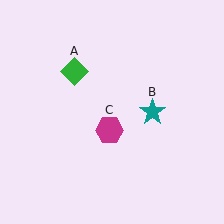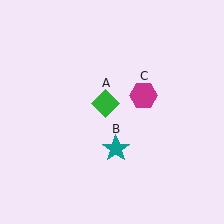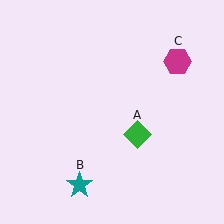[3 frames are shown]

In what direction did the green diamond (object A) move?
The green diamond (object A) moved down and to the right.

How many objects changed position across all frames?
3 objects changed position: green diamond (object A), teal star (object B), magenta hexagon (object C).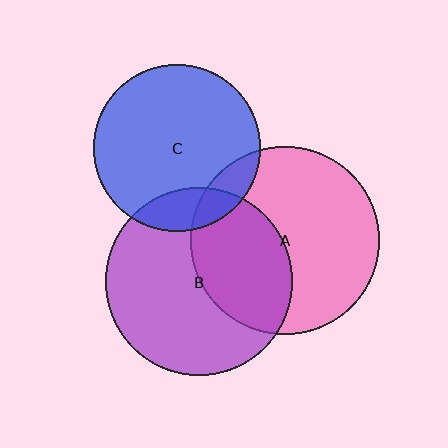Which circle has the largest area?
Circle A (pink).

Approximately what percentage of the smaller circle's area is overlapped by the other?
Approximately 10%.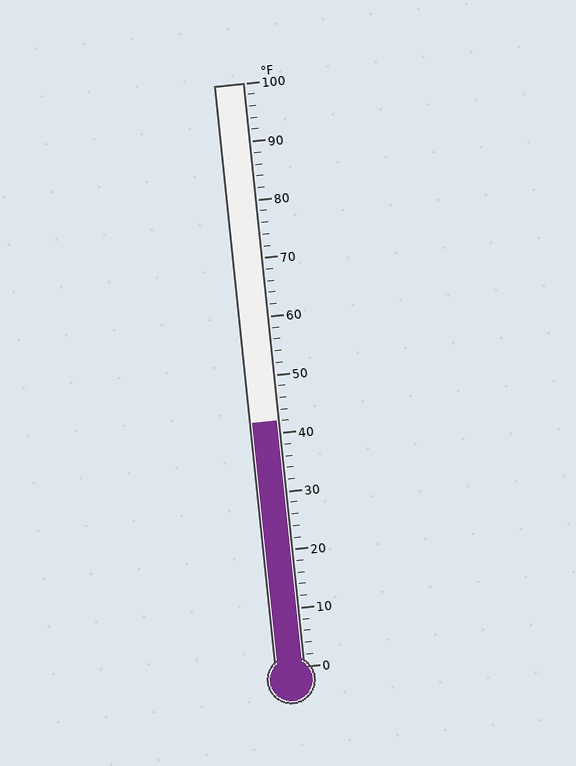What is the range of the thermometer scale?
The thermometer scale ranges from 0°F to 100°F.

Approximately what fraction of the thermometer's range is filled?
The thermometer is filled to approximately 40% of its range.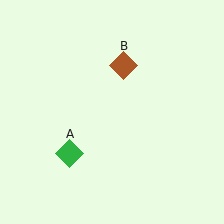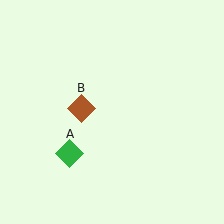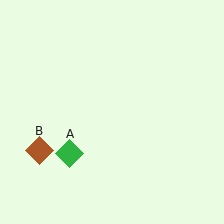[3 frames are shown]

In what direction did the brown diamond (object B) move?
The brown diamond (object B) moved down and to the left.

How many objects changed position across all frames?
1 object changed position: brown diamond (object B).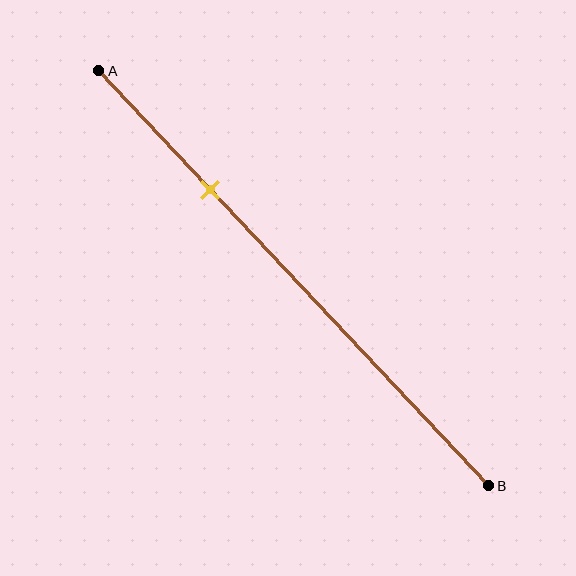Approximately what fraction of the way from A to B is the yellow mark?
The yellow mark is approximately 30% of the way from A to B.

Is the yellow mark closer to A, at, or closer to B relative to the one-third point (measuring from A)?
The yellow mark is closer to point A than the one-third point of segment AB.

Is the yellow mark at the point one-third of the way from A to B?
No, the mark is at about 30% from A, not at the 33% one-third point.